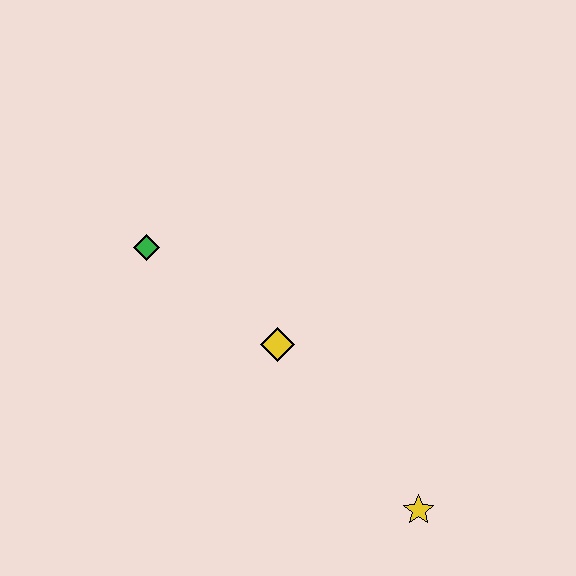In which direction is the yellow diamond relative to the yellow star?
The yellow diamond is above the yellow star.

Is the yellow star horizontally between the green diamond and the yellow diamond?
No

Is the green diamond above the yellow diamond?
Yes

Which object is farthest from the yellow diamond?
The yellow star is farthest from the yellow diamond.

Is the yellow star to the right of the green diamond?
Yes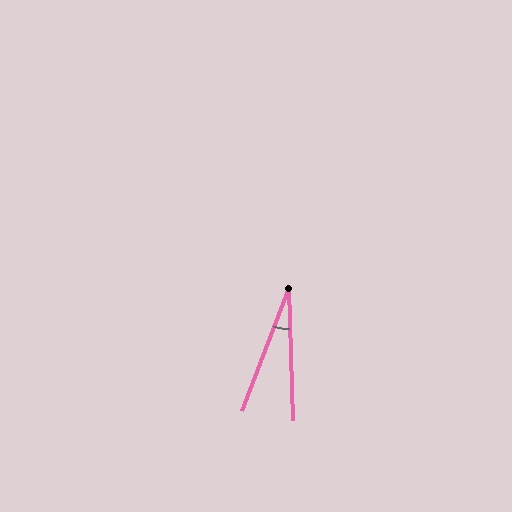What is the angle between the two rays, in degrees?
Approximately 22 degrees.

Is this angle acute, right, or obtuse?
It is acute.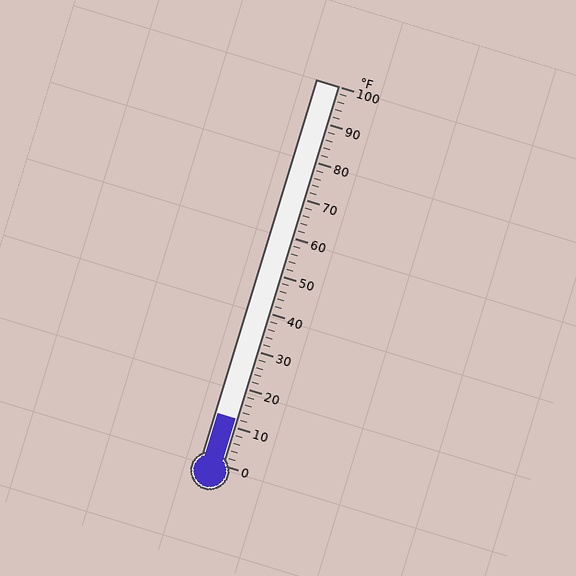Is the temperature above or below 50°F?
The temperature is below 50°F.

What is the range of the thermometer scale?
The thermometer scale ranges from 0°F to 100°F.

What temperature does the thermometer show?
The thermometer shows approximately 12°F.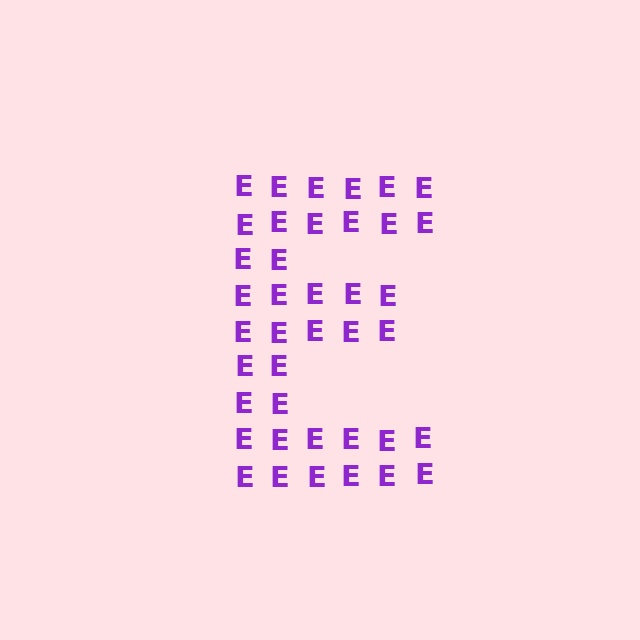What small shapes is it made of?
It is made of small letter E's.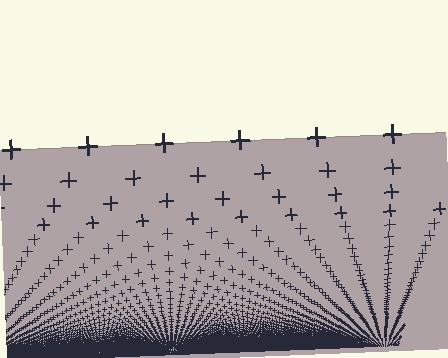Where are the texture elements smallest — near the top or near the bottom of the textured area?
Near the bottom.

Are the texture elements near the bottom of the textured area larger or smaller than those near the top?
Smaller. The gradient is inverted — elements near the bottom are smaller and denser.